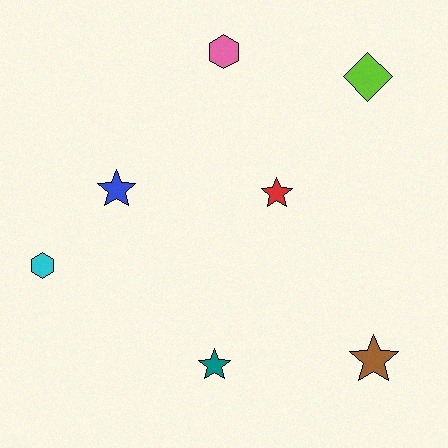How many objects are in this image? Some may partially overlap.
There are 7 objects.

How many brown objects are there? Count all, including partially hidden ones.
There is 1 brown object.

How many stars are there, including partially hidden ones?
There are 4 stars.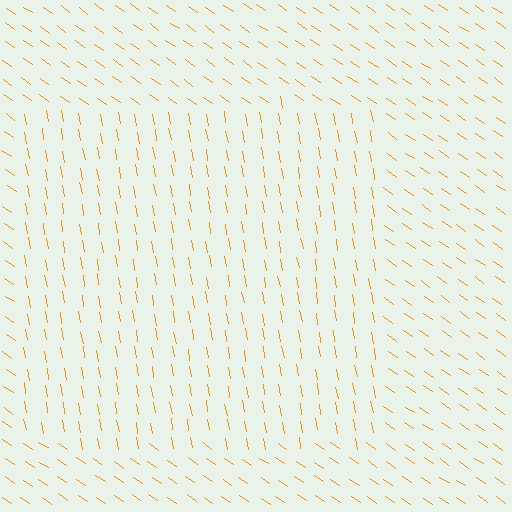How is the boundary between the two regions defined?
The boundary is defined purely by a change in line orientation (approximately 45 degrees difference). All lines are the same color and thickness.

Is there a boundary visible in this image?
Yes, there is a texture boundary formed by a change in line orientation.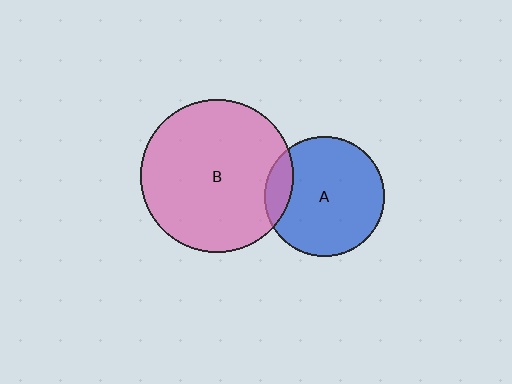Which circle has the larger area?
Circle B (pink).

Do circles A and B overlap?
Yes.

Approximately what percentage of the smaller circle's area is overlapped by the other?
Approximately 15%.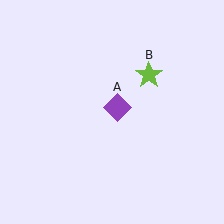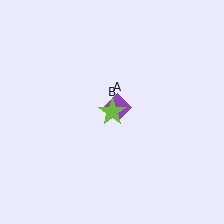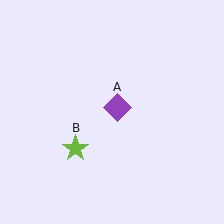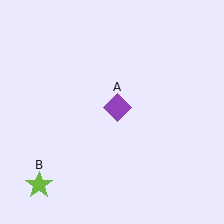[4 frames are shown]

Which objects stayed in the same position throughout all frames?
Purple diamond (object A) remained stationary.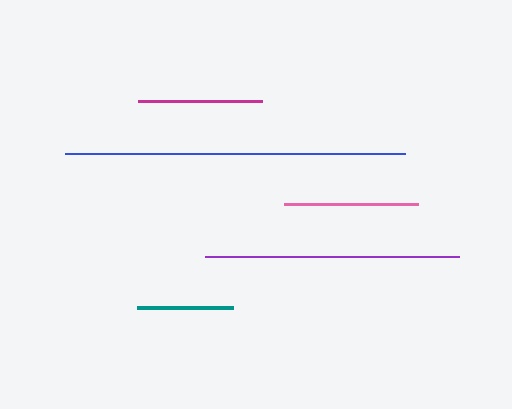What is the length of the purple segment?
The purple segment is approximately 254 pixels long.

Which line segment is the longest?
The blue line is the longest at approximately 340 pixels.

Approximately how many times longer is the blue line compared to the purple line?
The blue line is approximately 1.3 times the length of the purple line.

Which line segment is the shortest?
The teal line is the shortest at approximately 96 pixels.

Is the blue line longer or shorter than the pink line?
The blue line is longer than the pink line.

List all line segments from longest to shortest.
From longest to shortest: blue, purple, pink, magenta, teal.